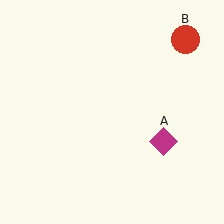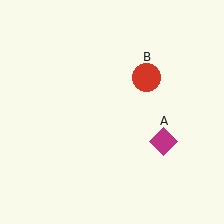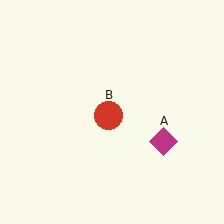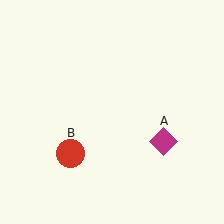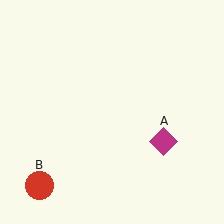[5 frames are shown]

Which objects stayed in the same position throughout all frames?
Magenta diamond (object A) remained stationary.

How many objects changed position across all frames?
1 object changed position: red circle (object B).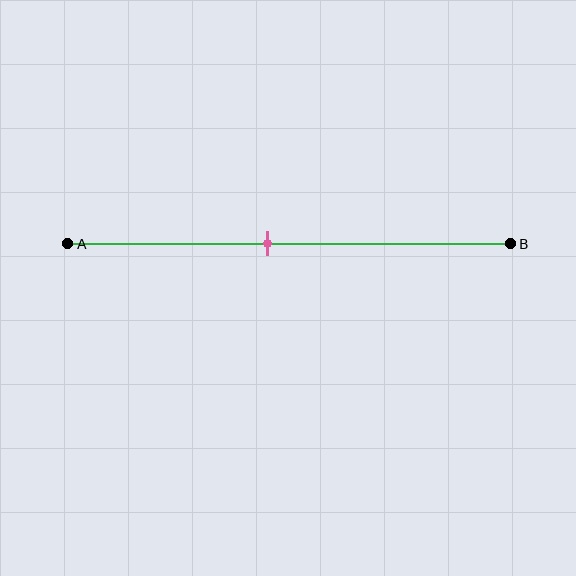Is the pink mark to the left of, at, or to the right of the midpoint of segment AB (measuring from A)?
The pink mark is to the left of the midpoint of segment AB.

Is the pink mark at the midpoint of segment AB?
No, the mark is at about 45% from A, not at the 50% midpoint.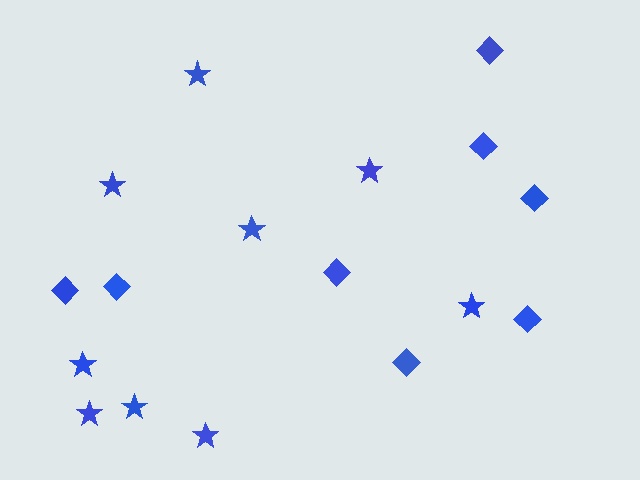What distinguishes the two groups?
There are 2 groups: one group of stars (9) and one group of diamonds (8).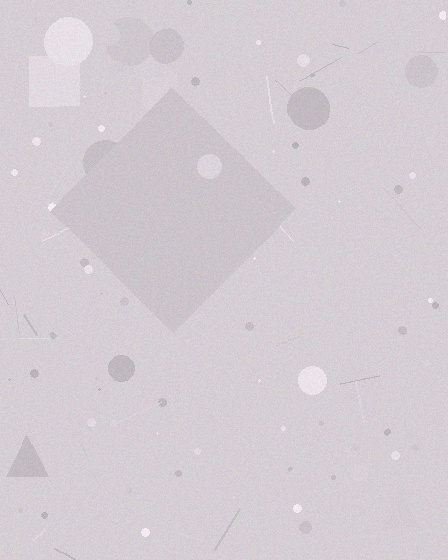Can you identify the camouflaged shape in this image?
The camouflaged shape is a diamond.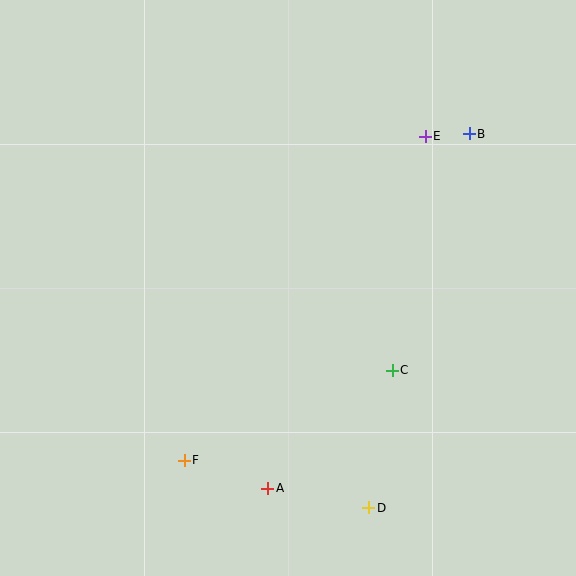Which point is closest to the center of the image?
Point C at (392, 370) is closest to the center.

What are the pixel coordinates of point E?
Point E is at (425, 136).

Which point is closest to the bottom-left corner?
Point F is closest to the bottom-left corner.